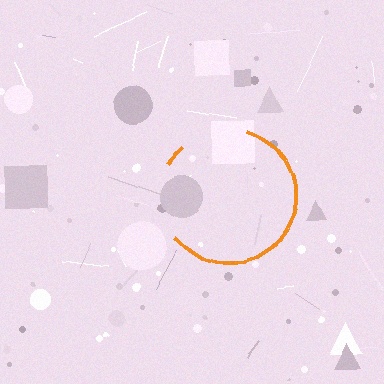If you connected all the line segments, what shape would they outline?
They would outline a circle.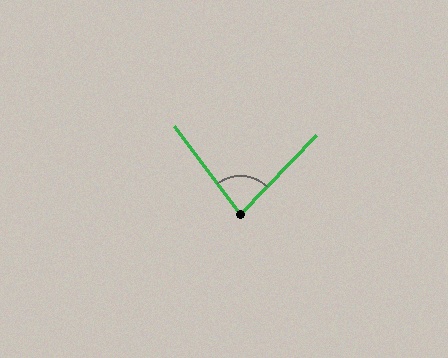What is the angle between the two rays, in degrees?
Approximately 81 degrees.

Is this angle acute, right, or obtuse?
It is acute.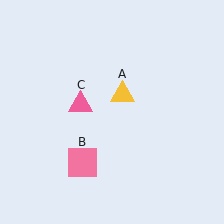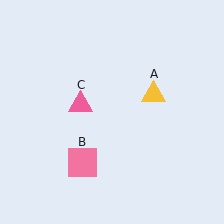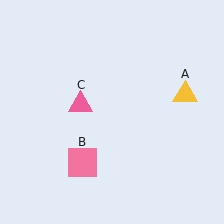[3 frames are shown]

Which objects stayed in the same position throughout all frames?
Pink square (object B) and pink triangle (object C) remained stationary.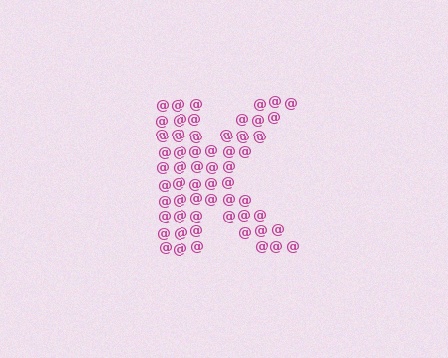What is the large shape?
The large shape is the letter K.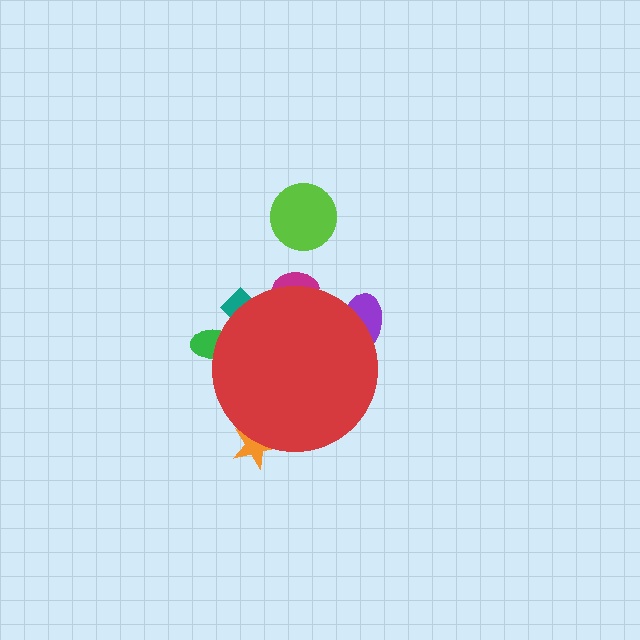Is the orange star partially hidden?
Yes, the orange star is partially hidden behind the red circle.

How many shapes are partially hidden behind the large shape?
5 shapes are partially hidden.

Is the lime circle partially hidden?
No, the lime circle is fully visible.